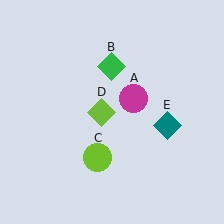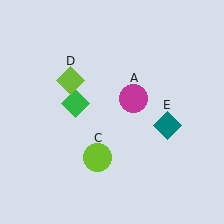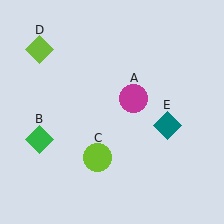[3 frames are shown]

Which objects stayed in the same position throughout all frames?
Magenta circle (object A) and lime circle (object C) and teal diamond (object E) remained stationary.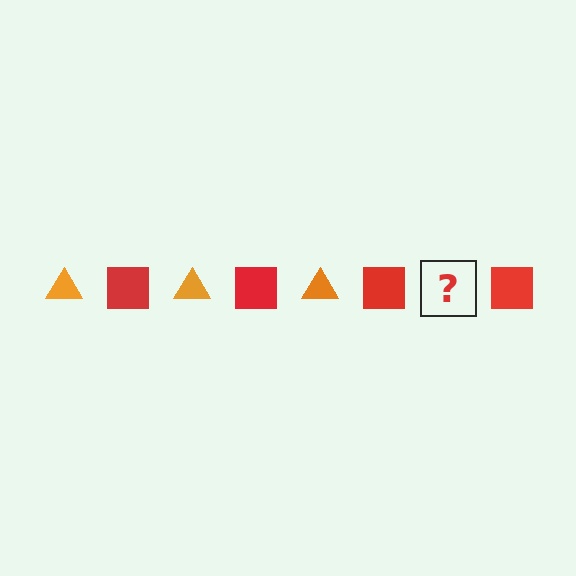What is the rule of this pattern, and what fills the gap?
The rule is that the pattern alternates between orange triangle and red square. The gap should be filled with an orange triangle.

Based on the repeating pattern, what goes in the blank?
The blank should be an orange triangle.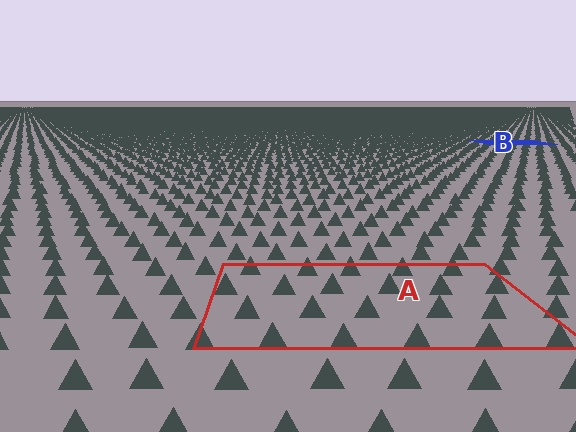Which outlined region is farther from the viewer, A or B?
Region B is farther from the viewer — the texture elements inside it appear smaller and more densely packed.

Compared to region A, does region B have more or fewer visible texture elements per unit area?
Region B has more texture elements per unit area — they are packed more densely because it is farther away.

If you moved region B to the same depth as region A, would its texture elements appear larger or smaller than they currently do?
They would appear larger. At a closer depth, the same texture elements are projected at a bigger on-screen size.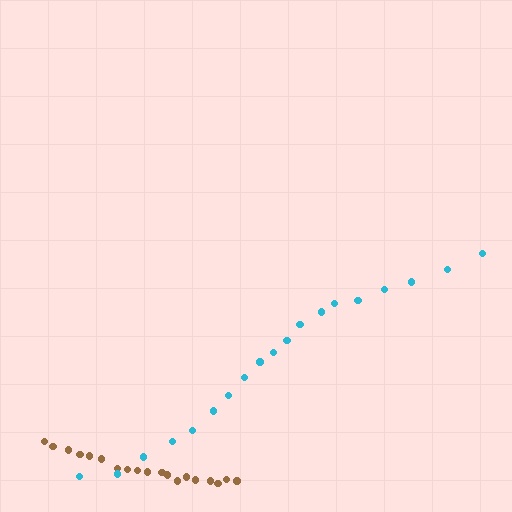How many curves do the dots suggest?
There are 2 distinct paths.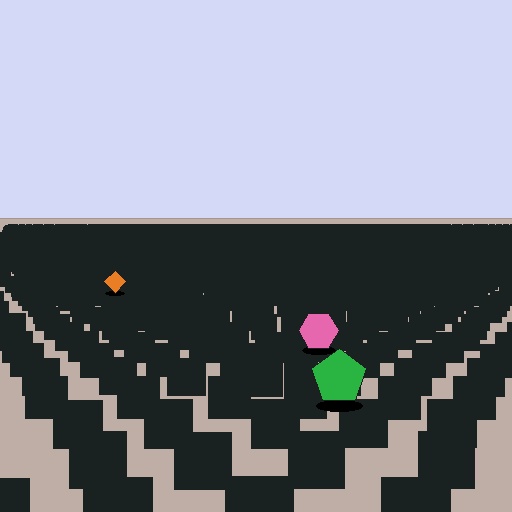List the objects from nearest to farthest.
From nearest to farthest: the green pentagon, the pink hexagon, the orange diamond.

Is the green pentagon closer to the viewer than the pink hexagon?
Yes. The green pentagon is closer — you can tell from the texture gradient: the ground texture is coarser near it.